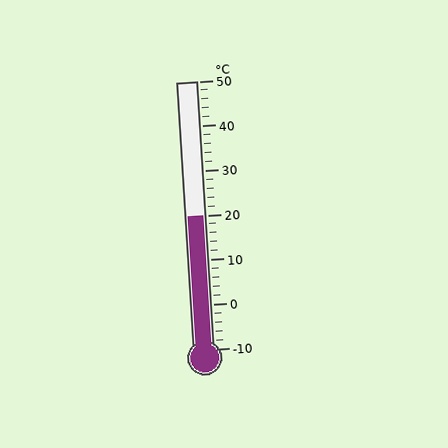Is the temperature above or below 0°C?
The temperature is above 0°C.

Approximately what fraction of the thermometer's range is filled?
The thermometer is filled to approximately 50% of its range.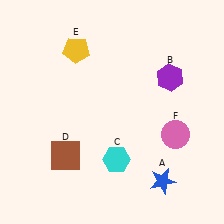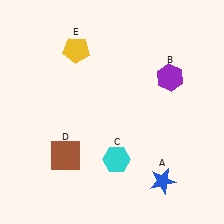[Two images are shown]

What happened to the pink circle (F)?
The pink circle (F) was removed in Image 2. It was in the bottom-right area of Image 1.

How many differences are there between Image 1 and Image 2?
There is 1 difference between the two images.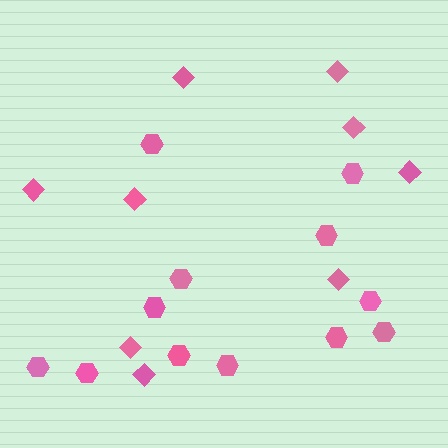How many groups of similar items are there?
There are 2 groups: one group of diamonds (9) and one group of hexagons (12).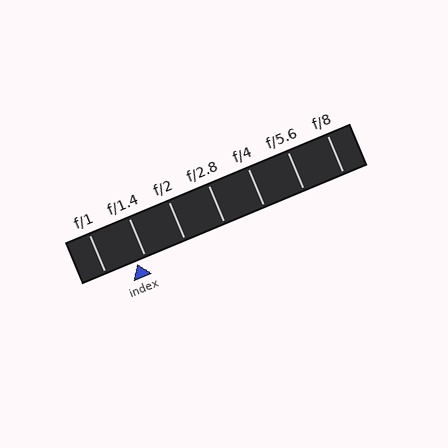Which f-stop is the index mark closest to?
The index mark is closest to f/1.4.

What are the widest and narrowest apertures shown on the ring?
The widest aperture shown is f/1 and the narrowest is f/8.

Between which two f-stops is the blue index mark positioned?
The index mark is between f/1 and f/1.4.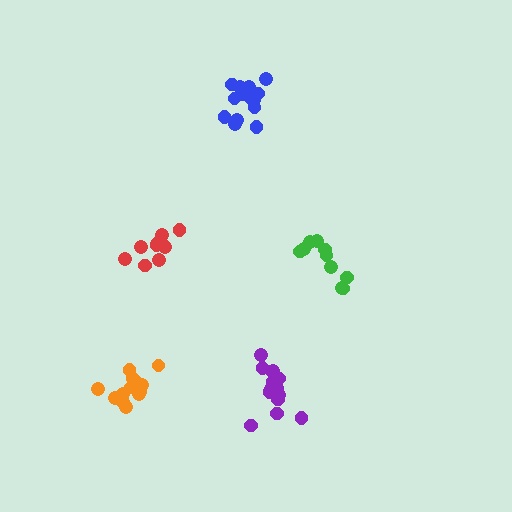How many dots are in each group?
Group 1: 10 dots, Group 2: 15 dots, Group 3: 15 dots, Group 4: 11 dots, Group 5: 14 dots (65 total).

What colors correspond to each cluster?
The clusters are colored: green, blue, purple, red, orange.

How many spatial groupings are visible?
There are 5 spatial groupings.